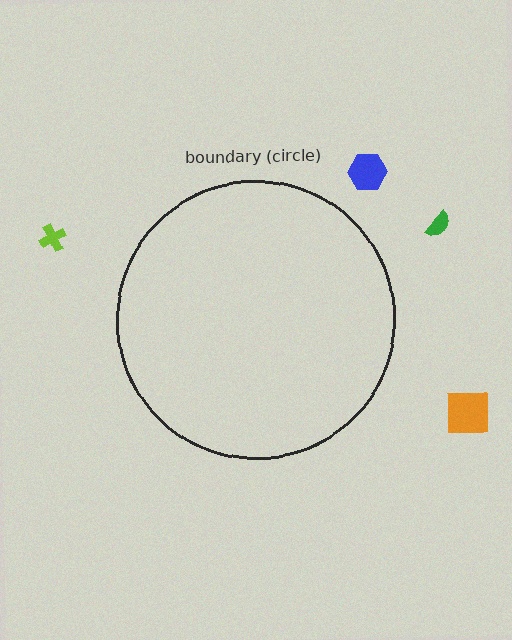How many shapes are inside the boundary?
0 inside, 4 outside.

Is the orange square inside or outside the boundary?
Outside.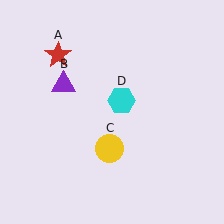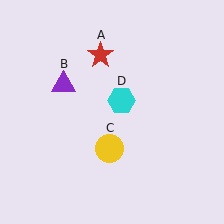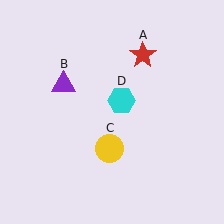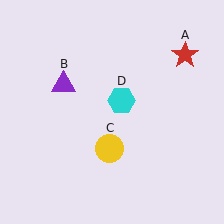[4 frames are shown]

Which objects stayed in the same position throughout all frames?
Purple triangle (object B) and yellow circle (object C) and cyan hexagon (object D) remained stationary.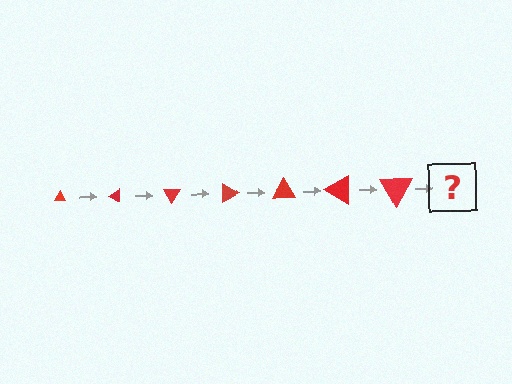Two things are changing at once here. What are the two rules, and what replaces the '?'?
The two rules are that the triangle grows larger each step and it rotates 30 degrees each step. The '?' should be a triangle, larger than the previous one and rotated 210 degrees from the start.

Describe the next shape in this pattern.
It should be a triangle, larger than the previous one and rotated 210 degrees from the start.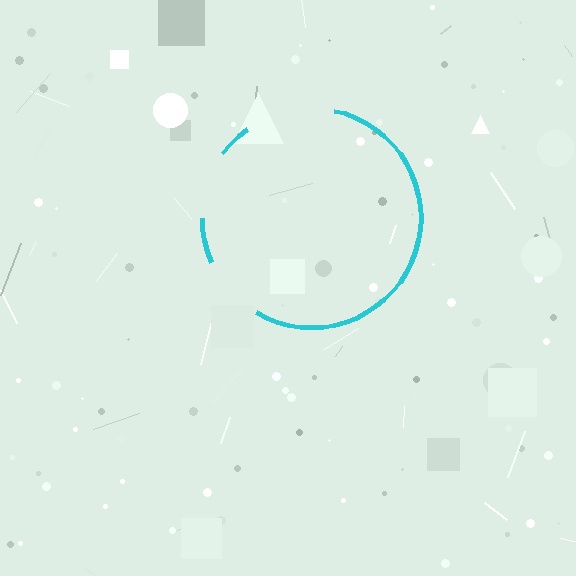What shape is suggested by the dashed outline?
The dashed outline suggests a circle.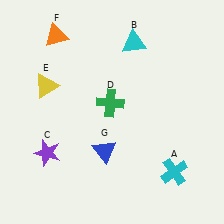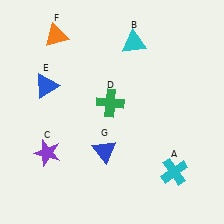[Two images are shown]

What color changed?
The triangle (E) changed from yellow in Image 1 to blue in Image 2.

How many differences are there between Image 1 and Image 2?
There is 1 difference between the two images.